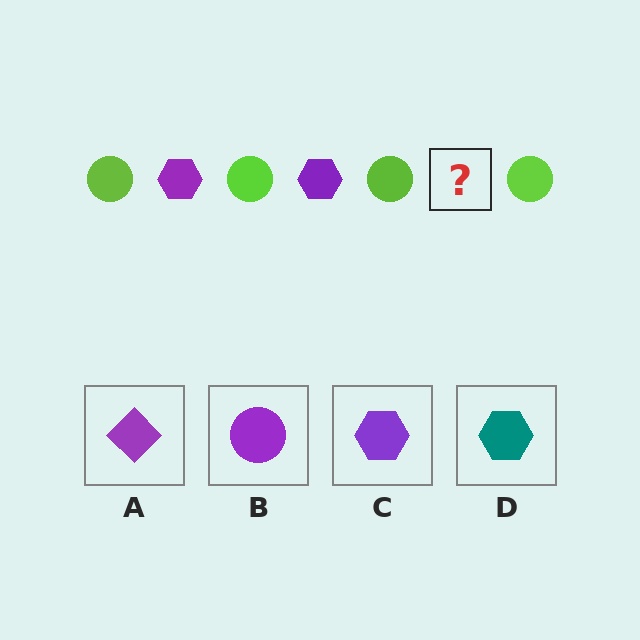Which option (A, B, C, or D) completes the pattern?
C.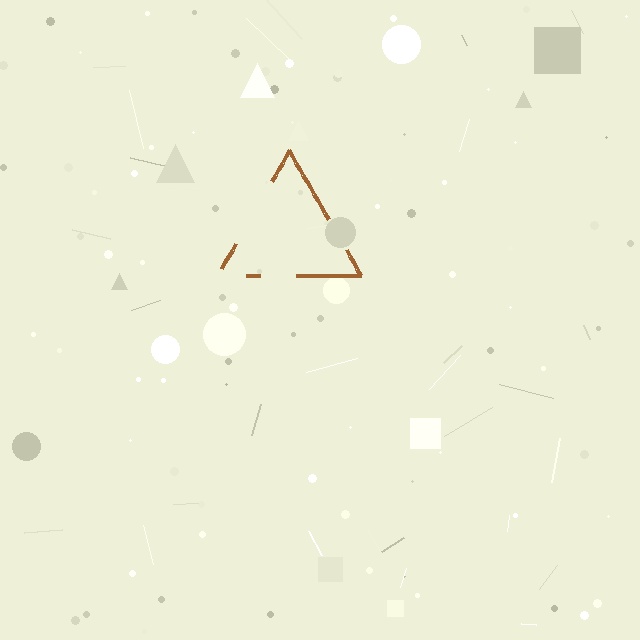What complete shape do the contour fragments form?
The contour fragments form a triangle.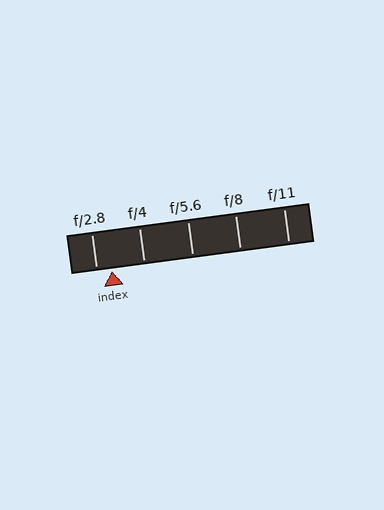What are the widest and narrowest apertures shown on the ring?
The widest aperture shown is f/2.8 and the narrowest is f/11.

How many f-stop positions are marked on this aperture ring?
There are 5 f-stop positions marked.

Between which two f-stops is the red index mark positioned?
The index mark is between f/2.8 and f/4.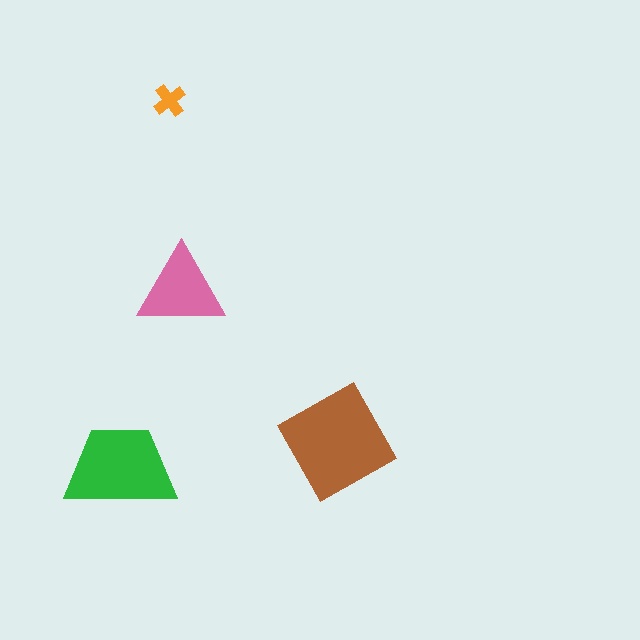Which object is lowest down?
The green trapezoid is bottommost.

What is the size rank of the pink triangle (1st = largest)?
3rd.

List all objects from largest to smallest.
The brown square, the green trapezoid, the pink triangle, the orange cross.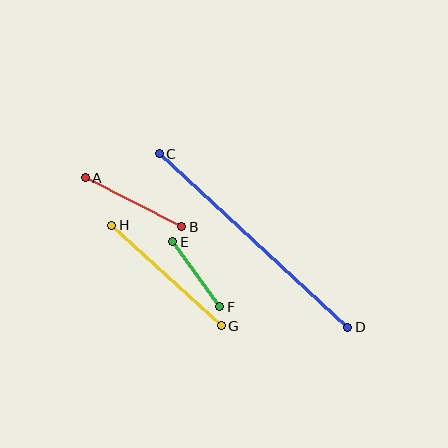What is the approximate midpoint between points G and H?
The midpoint is at approximately (166, 275) pixels.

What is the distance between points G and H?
The distance is approximately 149 pixels.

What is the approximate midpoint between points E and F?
The midpoint is at approximately (196, 274) pixels.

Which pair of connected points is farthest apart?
Points C and D are farthest apart.